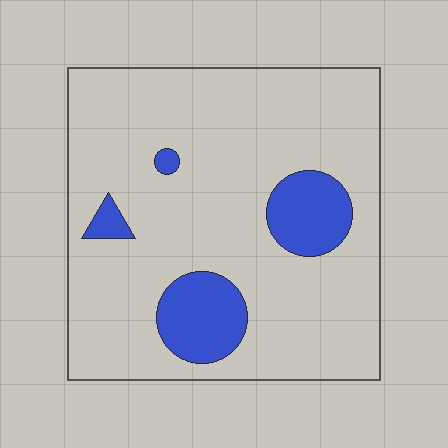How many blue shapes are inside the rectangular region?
4.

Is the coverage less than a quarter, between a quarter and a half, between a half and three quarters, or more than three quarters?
Less than a quarter.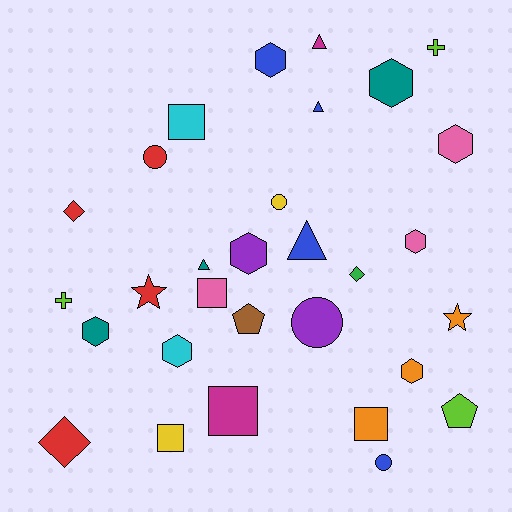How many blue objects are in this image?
There are 4 blue objects.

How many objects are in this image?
There are 30 objects.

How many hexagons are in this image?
There are 8 hexagons.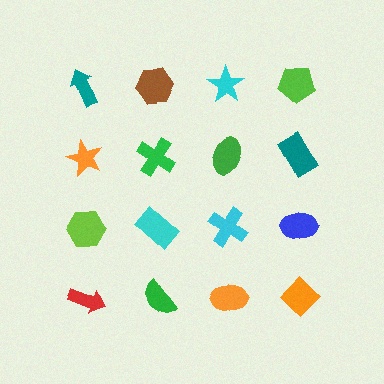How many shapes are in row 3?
4 shapes.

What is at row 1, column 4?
A lime pentagon.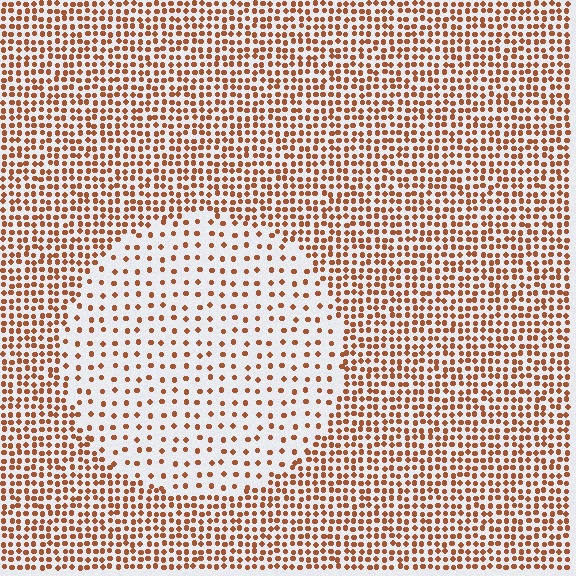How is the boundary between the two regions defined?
The boundary is defined by a change in element density (approximately 2.5x ratio). All elements are the same color, size, and shape.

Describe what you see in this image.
The image contains small brown elements arranged at two different densities. A circle-shaped region is visible where the elements are less densely packed than the surrounding area.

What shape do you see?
I see a circle.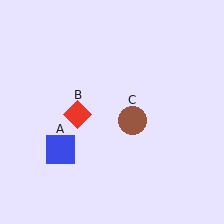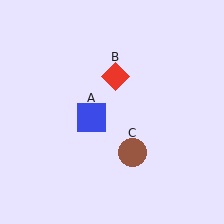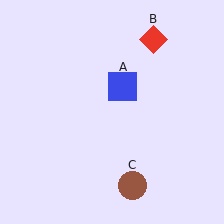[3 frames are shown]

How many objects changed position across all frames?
3 objects changed position: blue square (object A), red diamond (object B), brown circle (object C).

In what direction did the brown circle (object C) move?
The brown circle (object C) moved down.